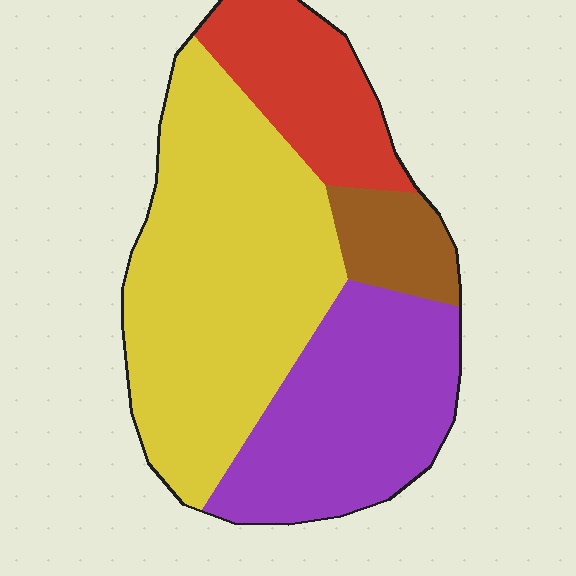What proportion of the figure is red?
Red covers roughly 15% of the figure.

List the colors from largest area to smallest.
From largest to smallest: yellow, purple, red, brown.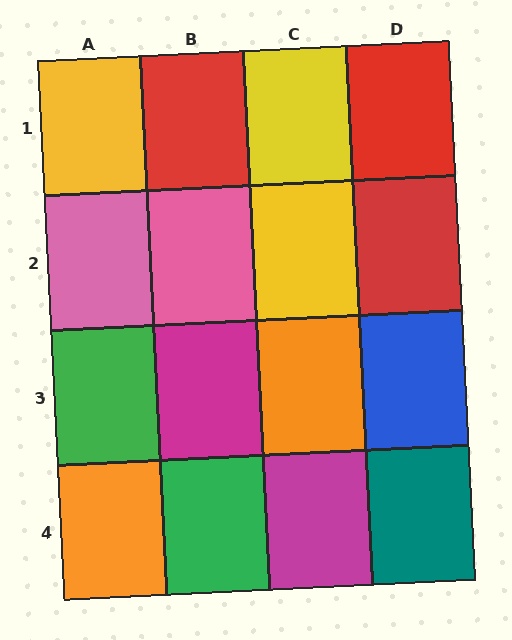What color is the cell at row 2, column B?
Pink.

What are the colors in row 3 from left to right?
Green, magenta, orange, blue.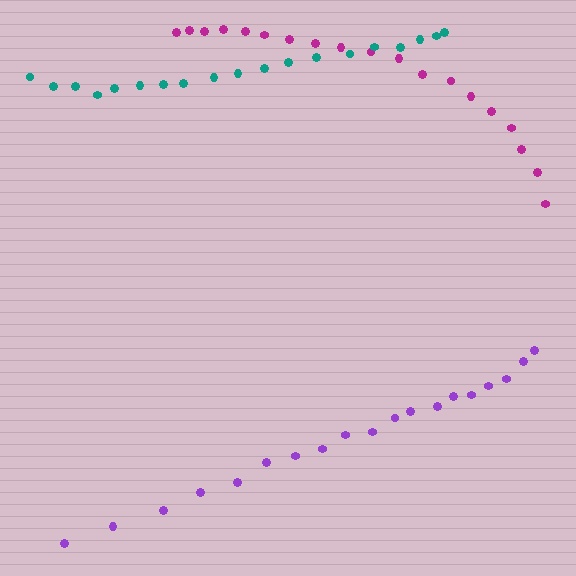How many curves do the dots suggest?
There are 3 distinct paths.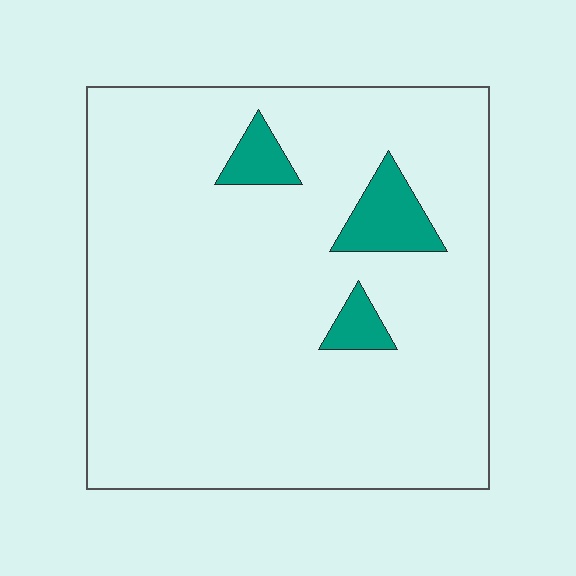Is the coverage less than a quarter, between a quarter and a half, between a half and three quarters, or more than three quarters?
Less than a quarter.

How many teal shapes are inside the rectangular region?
3.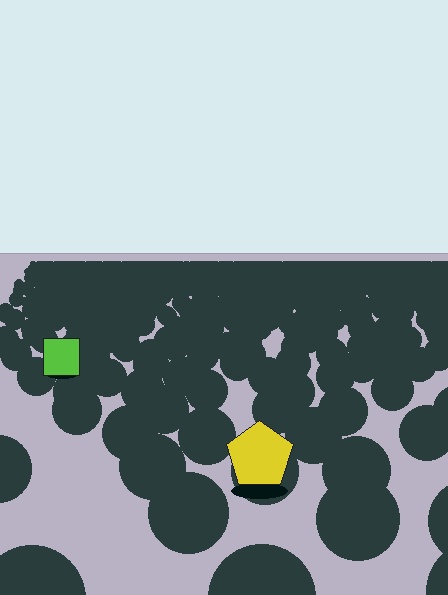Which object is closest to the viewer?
The yellow pentagon is closest. The texture marks near it are larger and more spread out.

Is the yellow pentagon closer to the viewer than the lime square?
Yes. The yellow pentagon is closer — you can tell from the texture gradient: the ground texture is coarser near it.